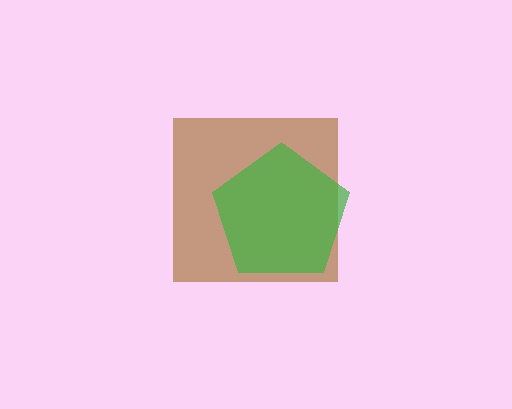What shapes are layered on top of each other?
The layered shapes are: a brown square, a green pentagon.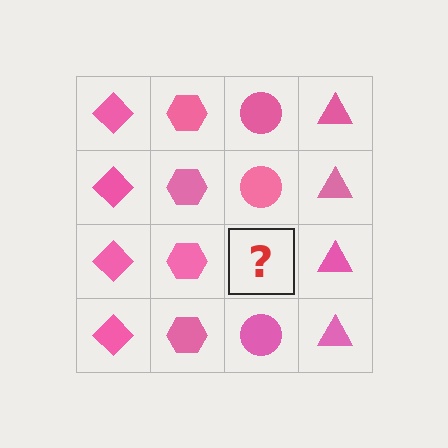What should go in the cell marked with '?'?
The missing cell should contain a pink circle.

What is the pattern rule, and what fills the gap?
The rule is that each column has a consistent shape. The gap should be filled with a pink circle.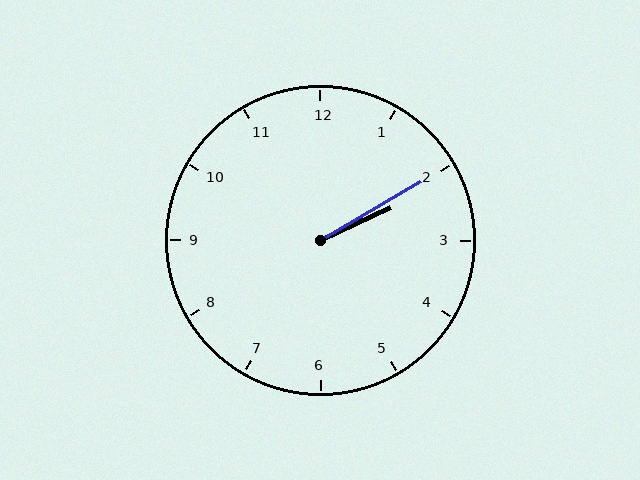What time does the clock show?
2:10.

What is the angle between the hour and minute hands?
Approximately 5 degrees.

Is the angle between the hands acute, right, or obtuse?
It is acute.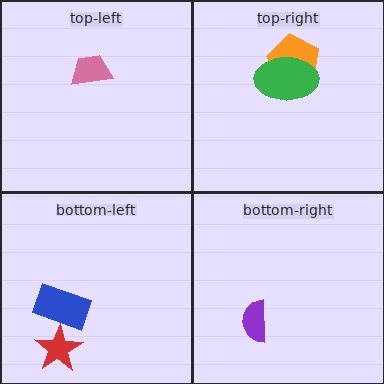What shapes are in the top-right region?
The orange pentagon, the green ellipse.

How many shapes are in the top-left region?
1.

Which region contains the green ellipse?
The top-right region.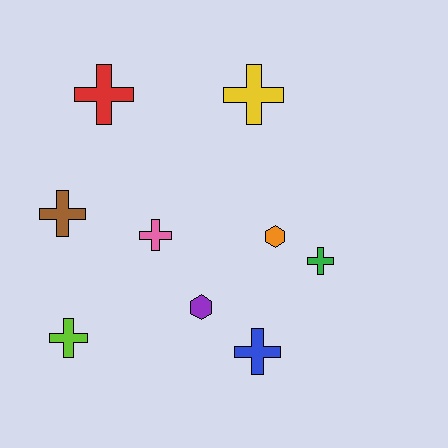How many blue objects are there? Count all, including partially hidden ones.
There is 1 blue object.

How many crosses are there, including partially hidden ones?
There are 7 crosses.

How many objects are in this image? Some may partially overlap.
There are 9 objects.